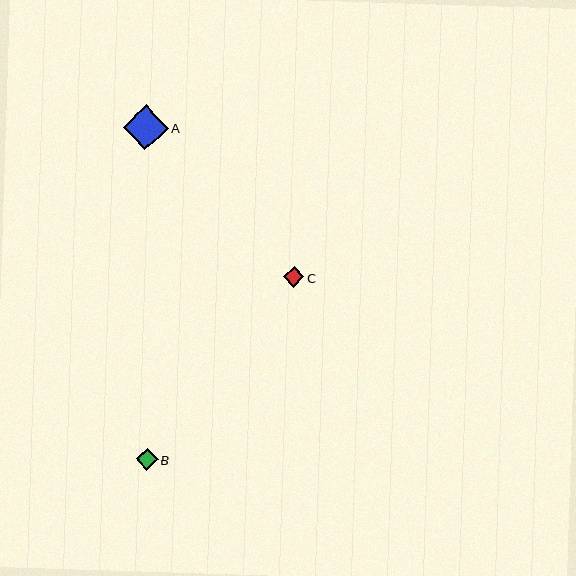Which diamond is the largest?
Diamond A is the largest with a size of approximately 45 pixels.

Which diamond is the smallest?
Diamond C is the smallest with a size of approximately 21 pixels.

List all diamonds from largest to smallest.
From largest to smallest: A, B, C.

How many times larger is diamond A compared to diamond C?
Diamond A is approximately 2.2 times the size of diamond C.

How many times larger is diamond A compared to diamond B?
Diamond A is approximately 2.1 times the size of diamond B.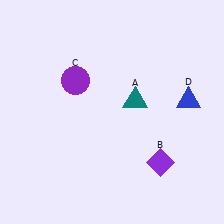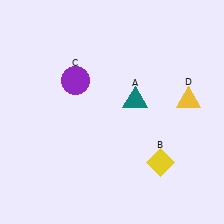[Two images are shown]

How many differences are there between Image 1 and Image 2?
There are 2 differences between the two images.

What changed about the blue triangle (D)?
In Image 1, D is blue. In Image 2, it changed to yellow.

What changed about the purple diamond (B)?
In Image 1, B is purple. In Image 2, it changed to yellow.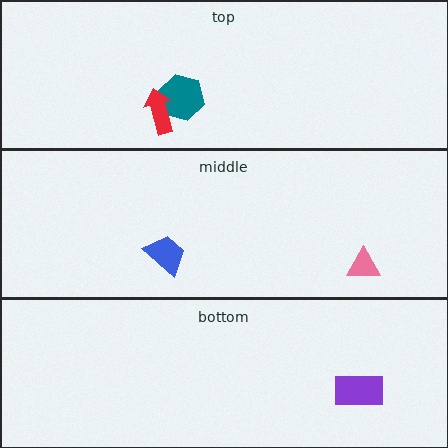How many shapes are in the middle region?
2.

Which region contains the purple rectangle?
The bottom region.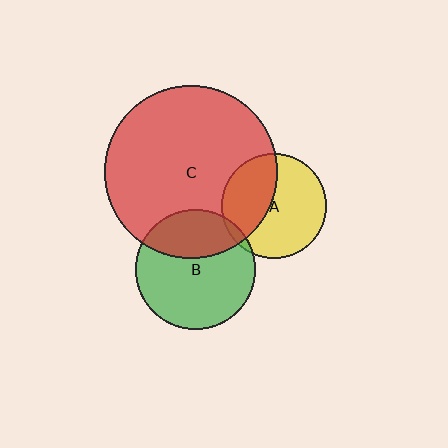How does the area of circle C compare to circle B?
Approximately 2.1 times.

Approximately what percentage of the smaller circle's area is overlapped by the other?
Approximately 5%.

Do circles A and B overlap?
Yes.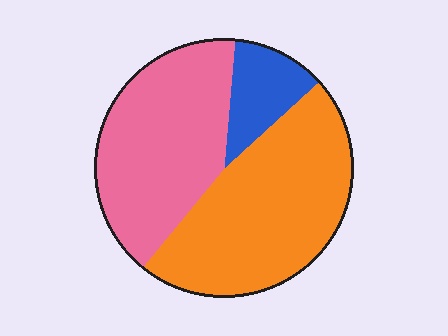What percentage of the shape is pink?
Pink covers about 40% of the shape.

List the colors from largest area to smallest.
From largest to smallest: orange, pink, blue.